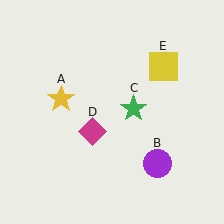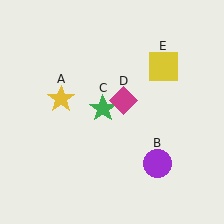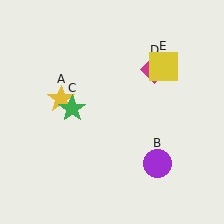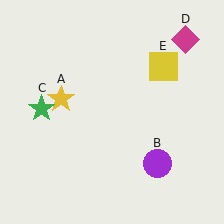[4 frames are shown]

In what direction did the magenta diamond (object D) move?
The magenta diamond (object D) moved up and to the right.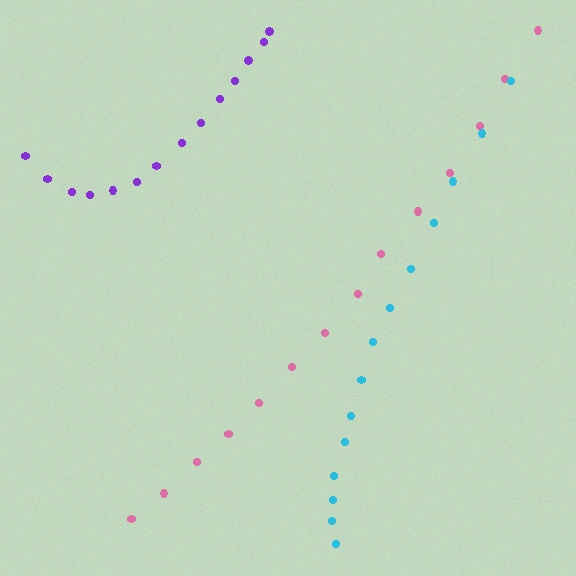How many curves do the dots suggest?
There are 3 distinct paths.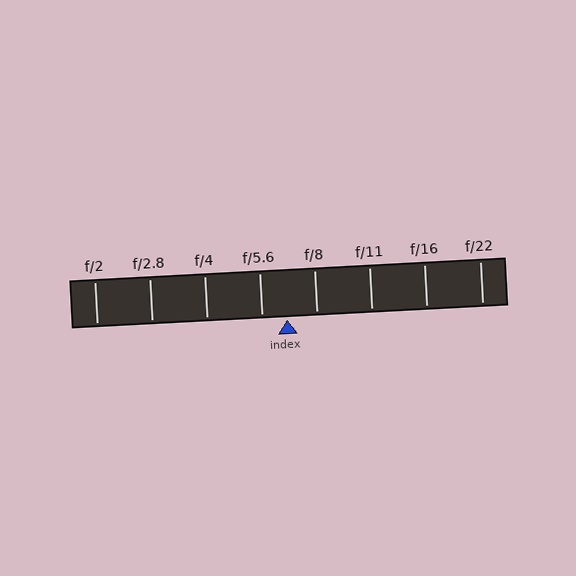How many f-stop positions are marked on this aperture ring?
There are 8 f-stop positions marked.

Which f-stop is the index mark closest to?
The index mark is closest to f/5.6.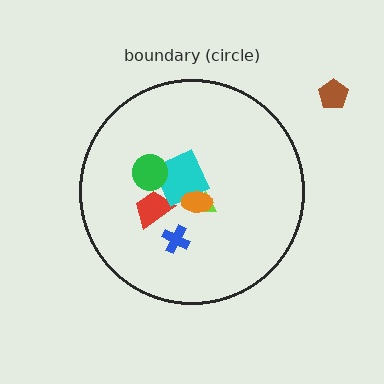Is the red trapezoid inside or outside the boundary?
Inside.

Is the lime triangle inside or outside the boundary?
Inside.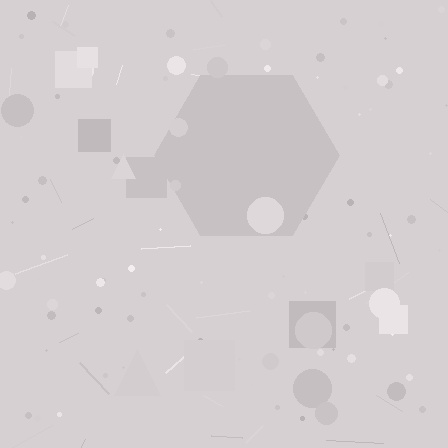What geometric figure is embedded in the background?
A hexagon is embedded in the background.